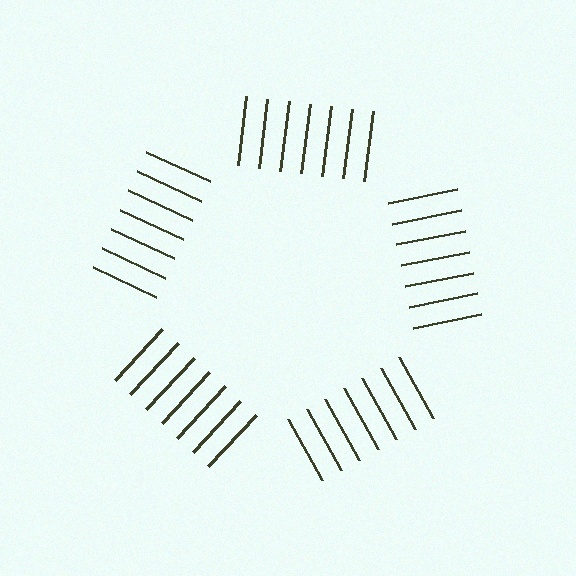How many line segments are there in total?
35 — 7 along each of the 5 edges.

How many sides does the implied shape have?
5 sides — the line-ends trace a pentagon.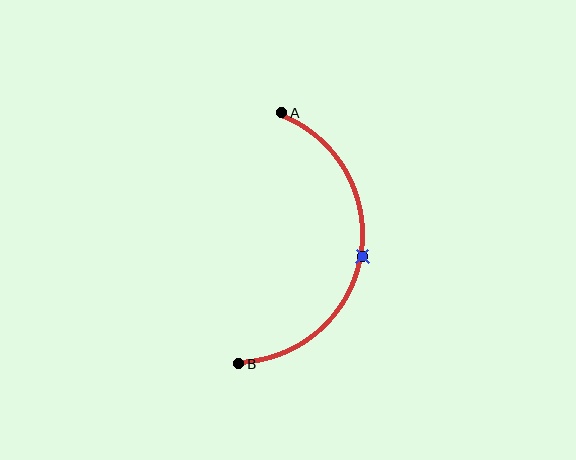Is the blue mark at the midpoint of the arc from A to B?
Yes. The blue mark lies on the arc at equal arc-length from both A and B — it is the arc midpoint.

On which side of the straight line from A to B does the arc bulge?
The arc bulges to the right of the straight line connecting A and B.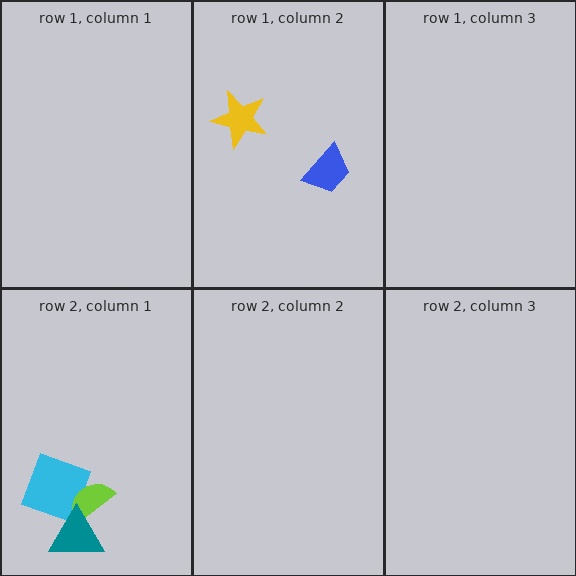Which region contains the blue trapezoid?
The row 1, column 2 region.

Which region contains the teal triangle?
The row 2, column 1 region.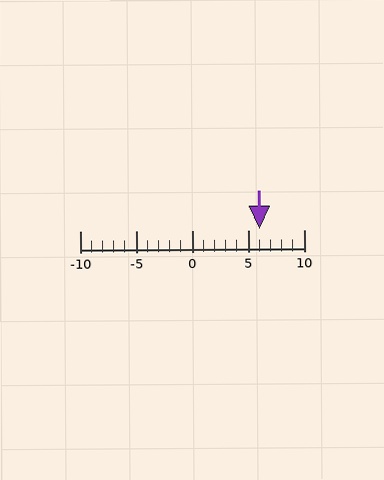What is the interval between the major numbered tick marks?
The major tick marks are spaced 5 units apart.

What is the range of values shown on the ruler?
The ruler shows values from -10 to 10.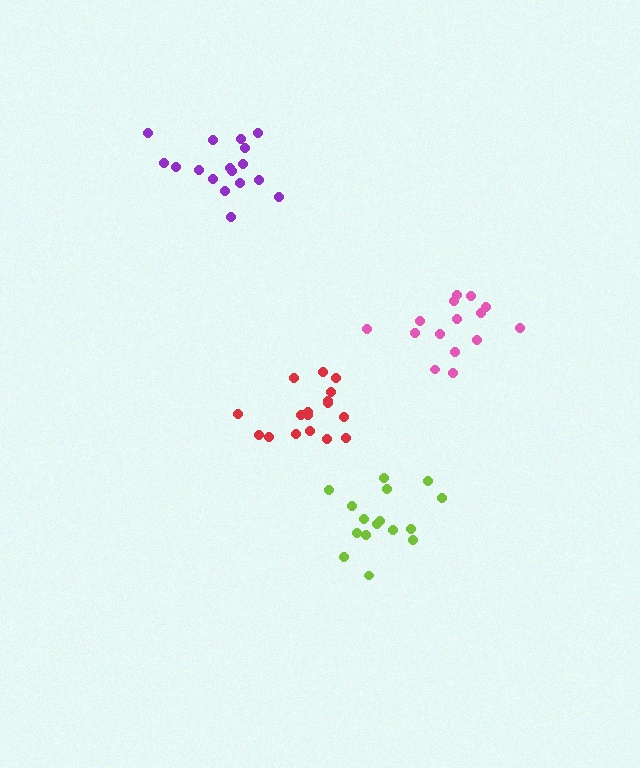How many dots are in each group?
Group 1: 17 dots, Group 2: 16 dots, Group 3: 17 dots, Group 4: 15 dots (65 total).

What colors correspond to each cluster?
The clusters are colored: purple, lime, red, pink.